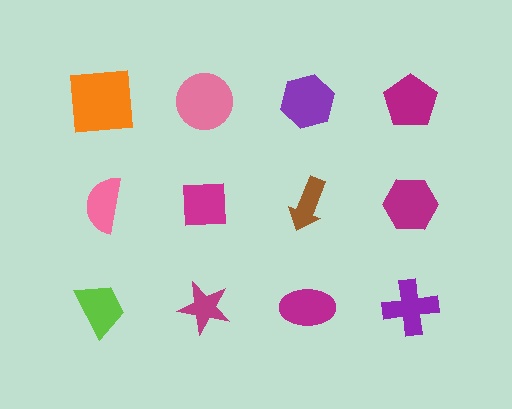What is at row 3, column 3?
A magenta ellipse.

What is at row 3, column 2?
A magenta star.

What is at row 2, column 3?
A brown arrow.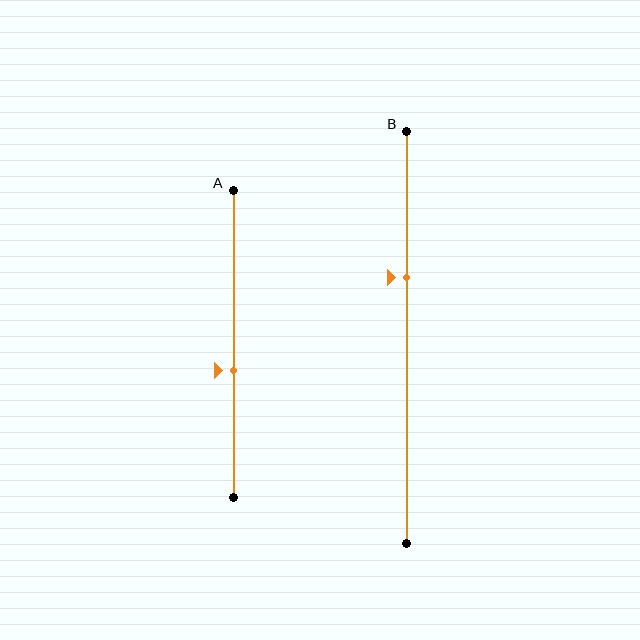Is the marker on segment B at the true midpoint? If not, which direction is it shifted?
No, the marker on segment B is shifted upward by about 14% of the segment length.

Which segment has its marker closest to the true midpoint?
Segment A has its marker closest to the true midpoint.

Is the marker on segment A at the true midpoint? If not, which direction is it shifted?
No, the marker on segment A is shifted downward by about 9% of the segment length.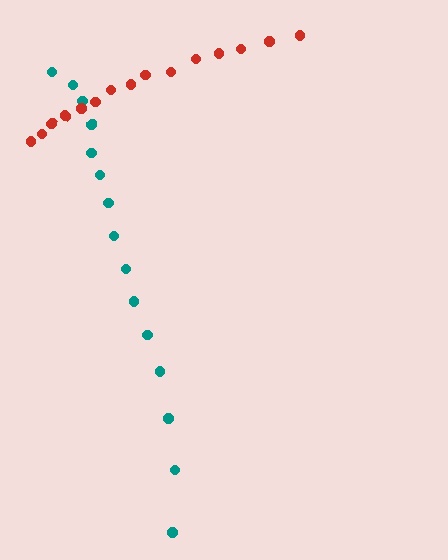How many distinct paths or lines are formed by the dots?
There are 2 distinct paths.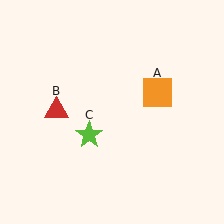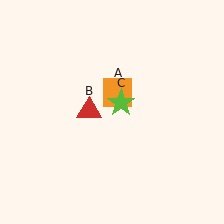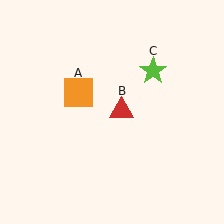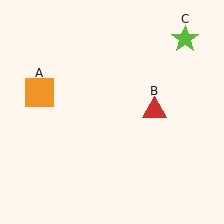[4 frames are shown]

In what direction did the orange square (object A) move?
The orange square (object A) moved left.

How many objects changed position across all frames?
3 objects changed position: orange square (object A), red triangle (object B), lime star (object C).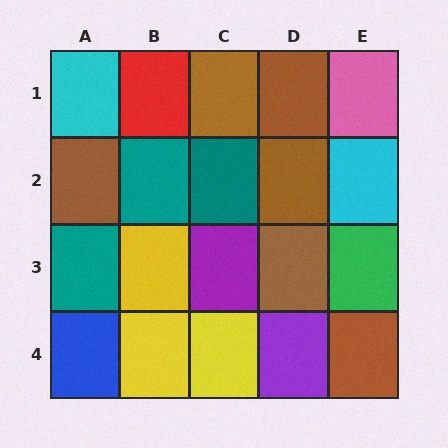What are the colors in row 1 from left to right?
Cyan, red, brown, brown, pink.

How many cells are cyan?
2 cells are cyan.